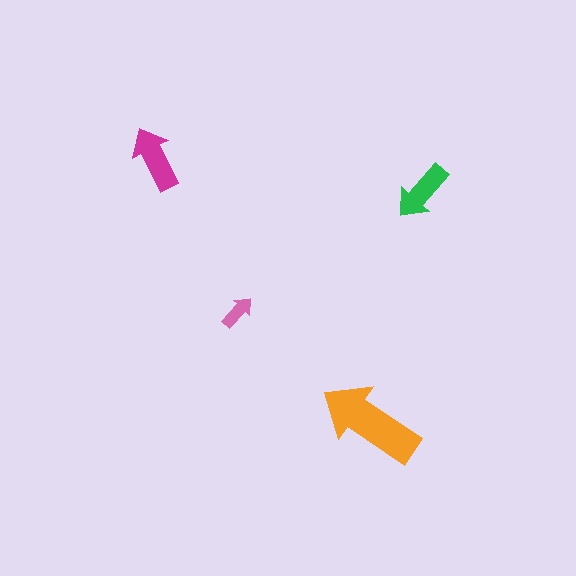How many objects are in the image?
There are 4 objects in the image.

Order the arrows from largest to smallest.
the orange one, the magenta one, the green one, the pink one.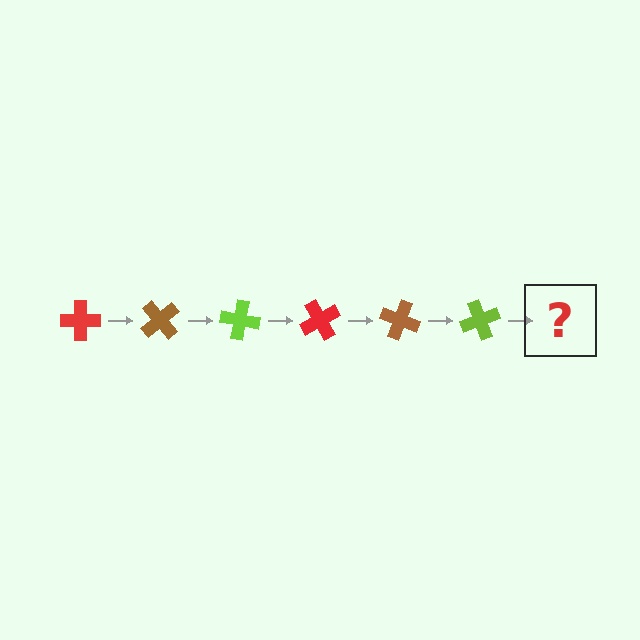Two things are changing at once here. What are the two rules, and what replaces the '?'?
The two rules are that it rotates 50 degrees each step and the color cycles through red, brown, and lime. The '?' should be a red cross, rotated 300 degrees from the start.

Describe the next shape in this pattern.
It should be a red cross, rotated 300 degrees from the start.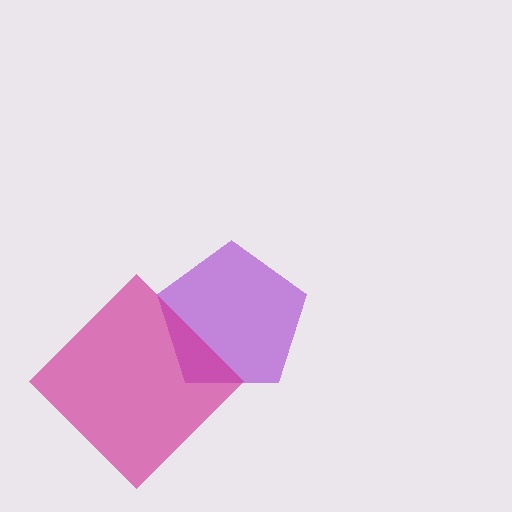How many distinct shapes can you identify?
There are 2 distinct shapes: a purple pentagon, a magenta diamond.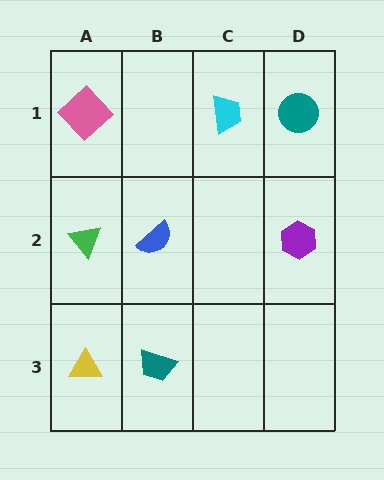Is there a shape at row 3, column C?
No, that cell is empty.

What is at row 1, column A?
A pink diamond.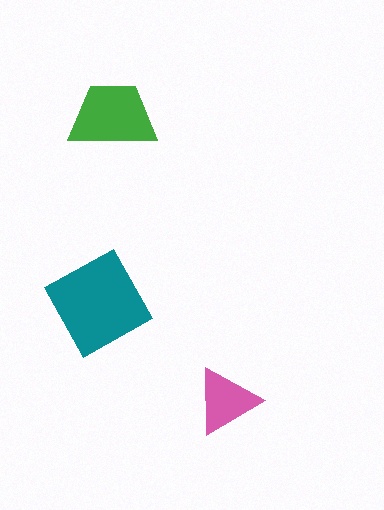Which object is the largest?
The teal diamond.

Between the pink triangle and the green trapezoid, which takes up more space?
The green trapezoid.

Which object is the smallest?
The pink triangle.